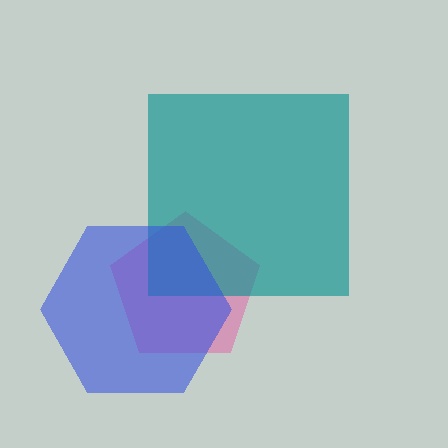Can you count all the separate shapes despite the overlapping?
Yes, there are 3 separate shapes.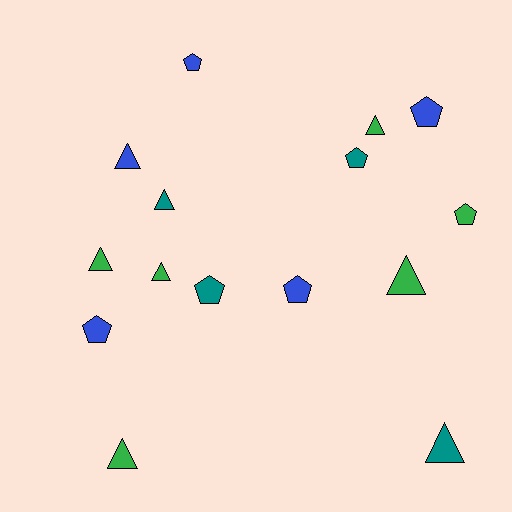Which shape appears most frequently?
Triangle, with 8 objects.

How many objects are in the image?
There are 15 objects.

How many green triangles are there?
There are 5 green triangles.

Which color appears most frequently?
Green, with 6 objects.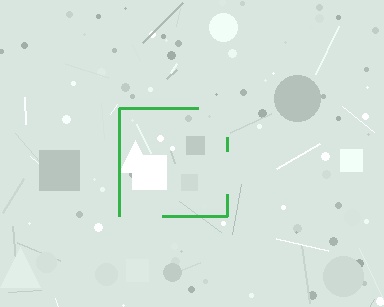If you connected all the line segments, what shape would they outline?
They would outline a square.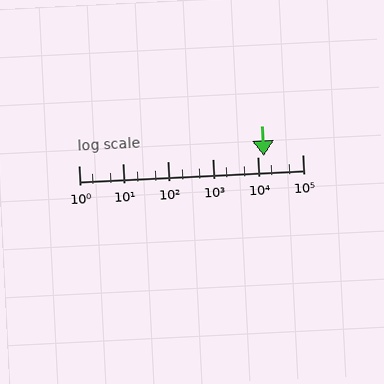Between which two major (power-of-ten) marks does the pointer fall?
The pointer is between 10000 and 100000.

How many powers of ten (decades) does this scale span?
The scale spans 5 decades, from 1 to 100000.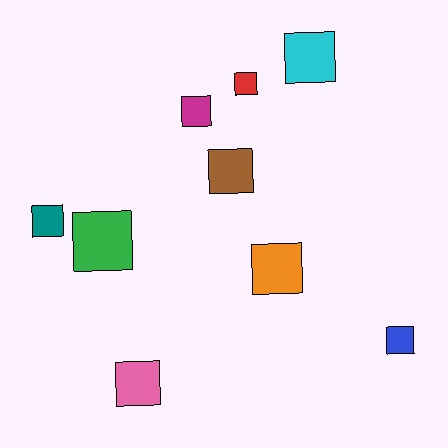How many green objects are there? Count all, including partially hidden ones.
There is 1 green object.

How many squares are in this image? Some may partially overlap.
There are 9 squares.